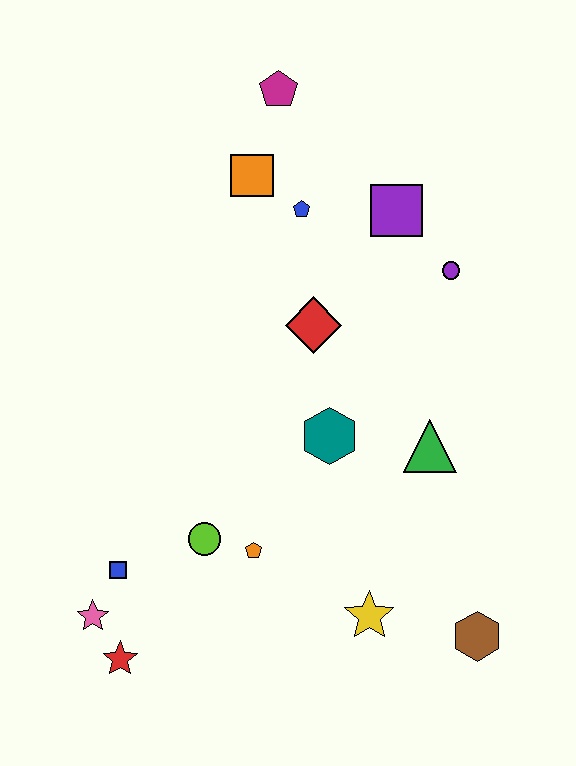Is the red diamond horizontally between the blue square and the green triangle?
Yes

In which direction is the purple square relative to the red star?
The purple square is above the red star.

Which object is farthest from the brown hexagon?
The magenta pentagon is farthest from the brown hexagon.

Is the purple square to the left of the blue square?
No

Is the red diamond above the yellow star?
Yes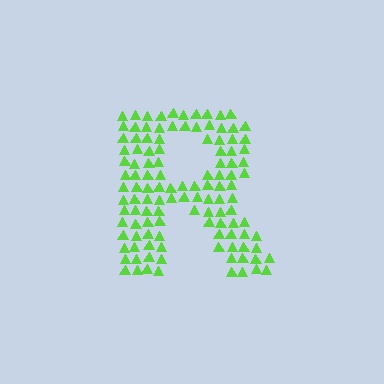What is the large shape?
The large shape is the letter R.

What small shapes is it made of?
It is made of small triangles.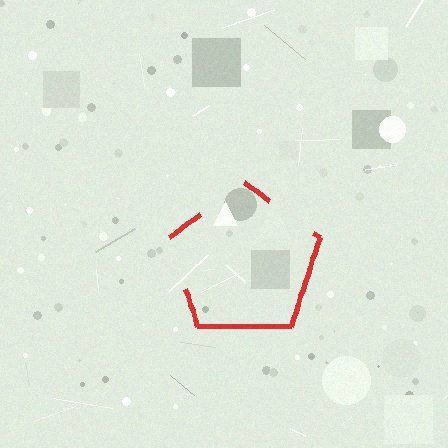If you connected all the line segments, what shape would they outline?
They would outline a pentagon.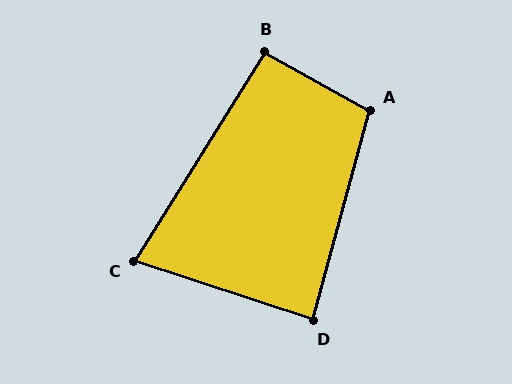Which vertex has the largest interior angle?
A, at approximately 104 degrees.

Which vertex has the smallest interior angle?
C, at approximately 76 degrees.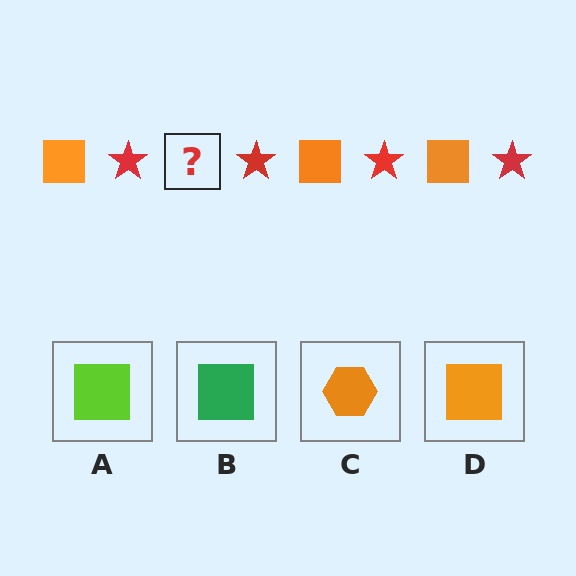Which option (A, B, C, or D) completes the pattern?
D.